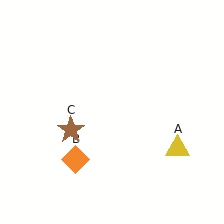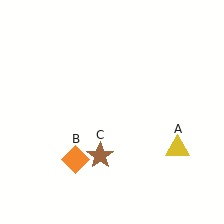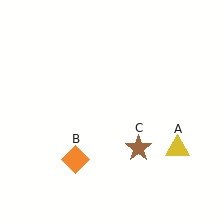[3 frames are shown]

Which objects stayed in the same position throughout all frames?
Yellow triangle (object A) and orange diamond (object B) remained stationary.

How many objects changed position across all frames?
1 object changed position: brown star (object C).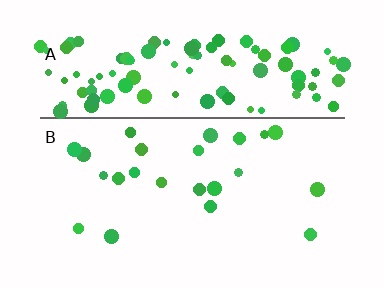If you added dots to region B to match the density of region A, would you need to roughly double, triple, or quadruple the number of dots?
Approximately quadruple.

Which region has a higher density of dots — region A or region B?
A (the top).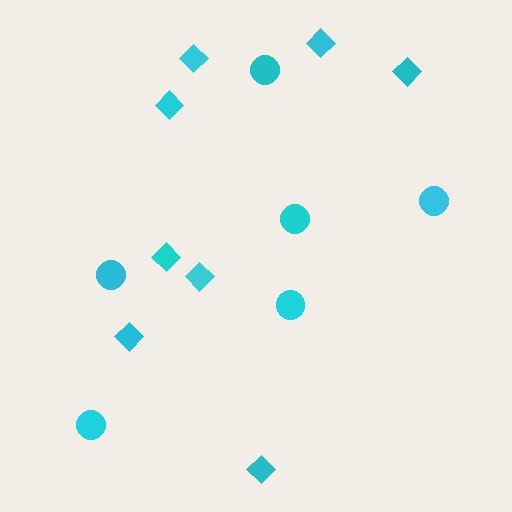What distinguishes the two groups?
There are 2 groups: one group of circles (6) and one group of diamonds (8).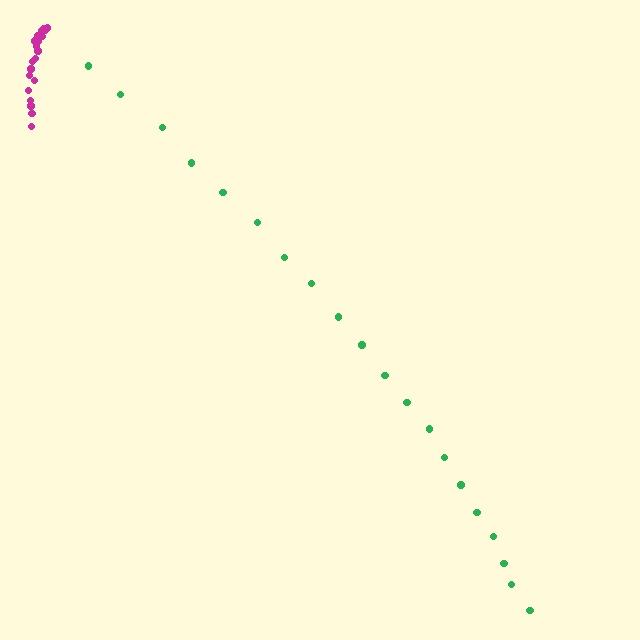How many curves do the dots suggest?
There are 2 distinct paths.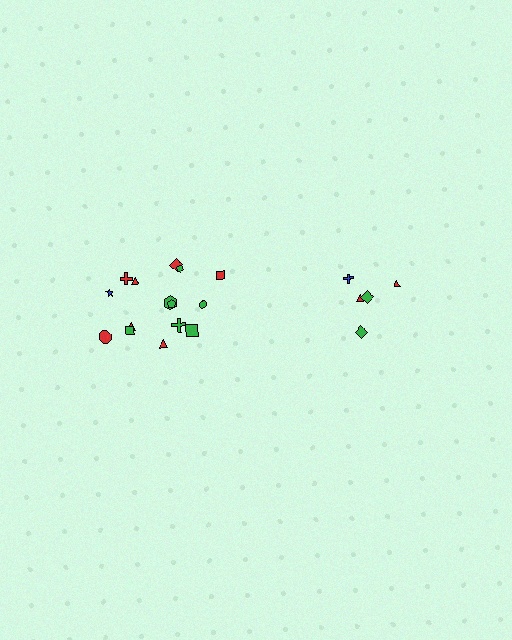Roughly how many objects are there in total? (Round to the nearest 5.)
Roughly 20 objects in total.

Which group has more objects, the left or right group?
The left group.